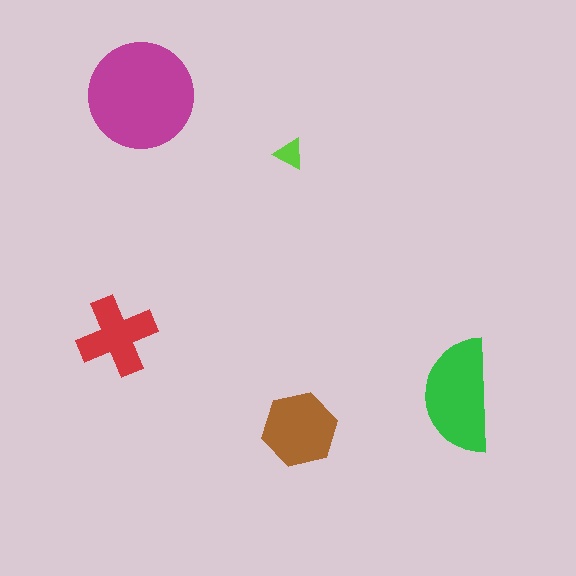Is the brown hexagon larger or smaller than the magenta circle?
Smaller.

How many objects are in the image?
There are 5 objects in the image.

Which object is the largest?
The magenta circle.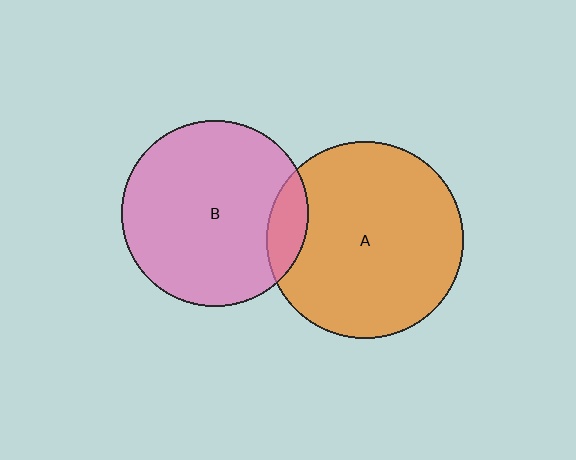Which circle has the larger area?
Circle A (orange).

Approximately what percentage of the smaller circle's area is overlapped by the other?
Approximately 10%.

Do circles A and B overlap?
Yes.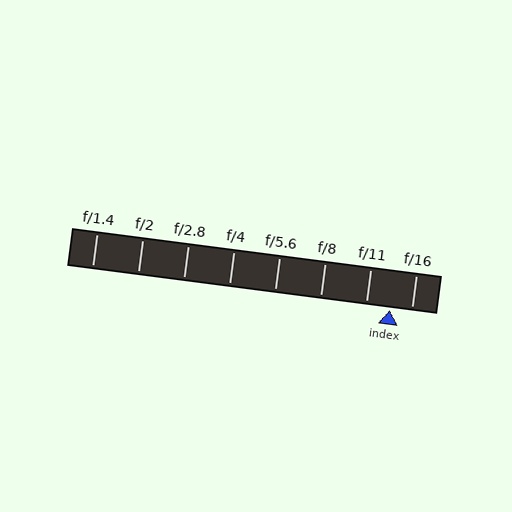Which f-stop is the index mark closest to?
The index mark is closest to f/16.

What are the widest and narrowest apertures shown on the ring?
The widest aperture shown is f/1.4 and the narrowest is f/16.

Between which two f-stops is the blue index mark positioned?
The index mark is between f/11 and f/16.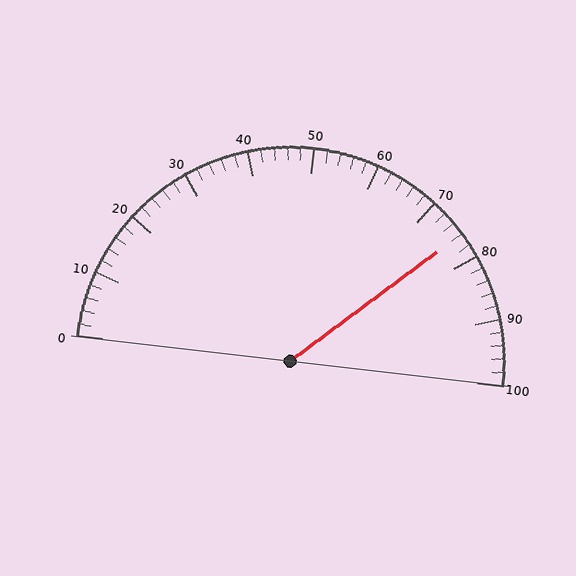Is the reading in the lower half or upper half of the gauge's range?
The reading is in the upper half of the range (0 to 100).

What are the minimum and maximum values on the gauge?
The gauge ranges from 0 to 100.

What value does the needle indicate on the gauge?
The needle indicates approximately 76.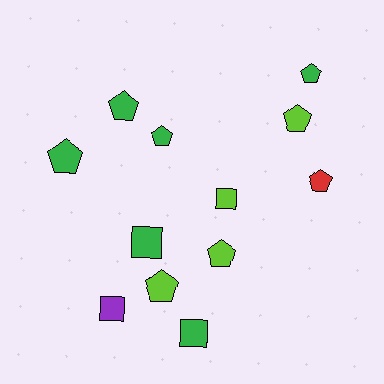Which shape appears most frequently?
Pentagon, with 8 objects.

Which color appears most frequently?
Green, with 6 objects.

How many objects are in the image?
There are 12 objects.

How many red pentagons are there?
There is 1 red pentagon.